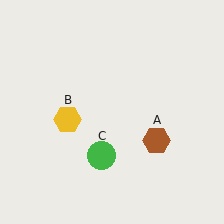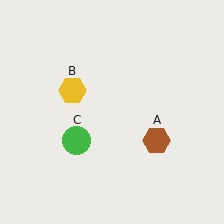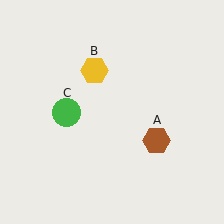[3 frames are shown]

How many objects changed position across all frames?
2 objects changed position: yellow hexagon (object B), green circle (object C).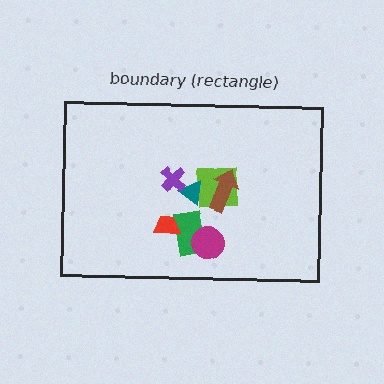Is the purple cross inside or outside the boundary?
Inside.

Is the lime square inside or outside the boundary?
Inside.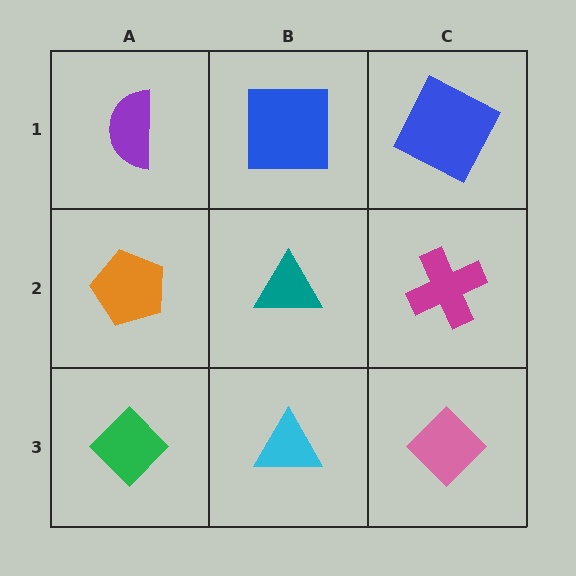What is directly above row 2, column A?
A purple semicircle.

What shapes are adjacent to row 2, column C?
A blue square (row 1, column C), a pink diamond (row 3, column C), a teal triangle (row 2, column B).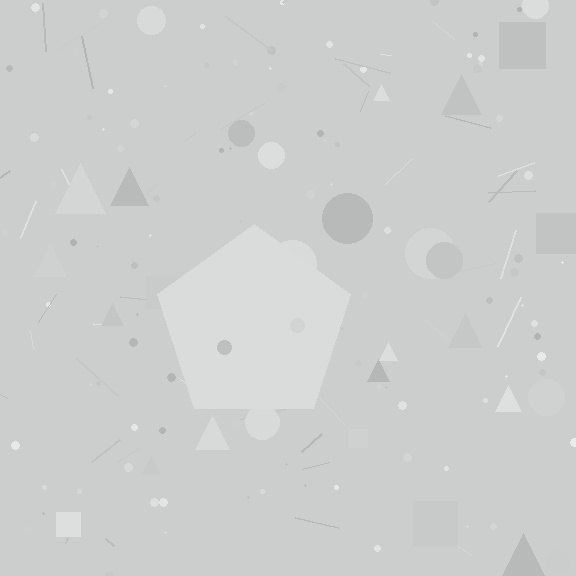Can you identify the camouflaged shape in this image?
The camouflaged shape is a pentagon.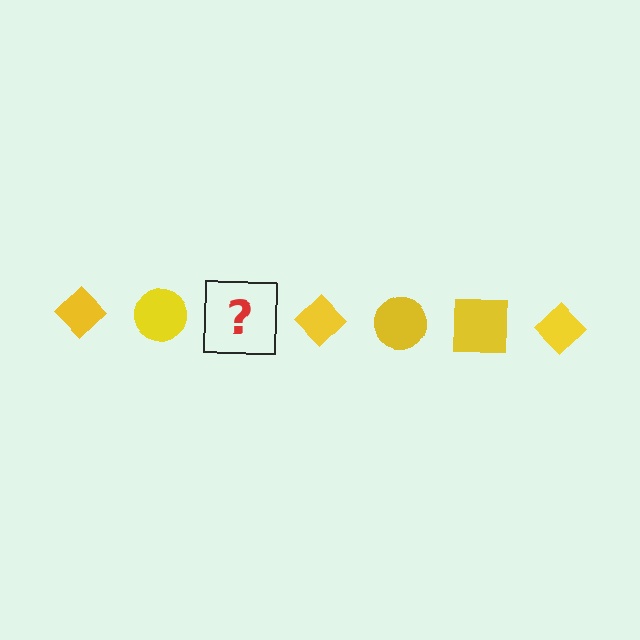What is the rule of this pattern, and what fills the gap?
The rule is that the pattern cycles through diamond, circle, square shapes in yellow. The gap should be filled with a yellow square.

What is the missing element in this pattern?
The missing element is a yellow square.